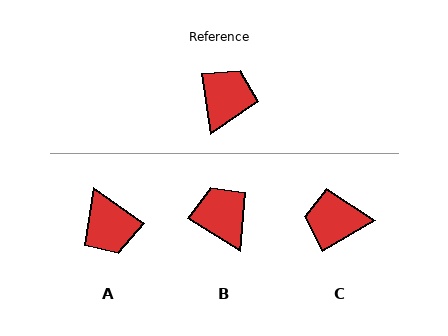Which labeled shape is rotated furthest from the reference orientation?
A, about 133 degrees away.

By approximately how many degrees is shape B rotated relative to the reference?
Approximately 51 degrees counter-clockwise.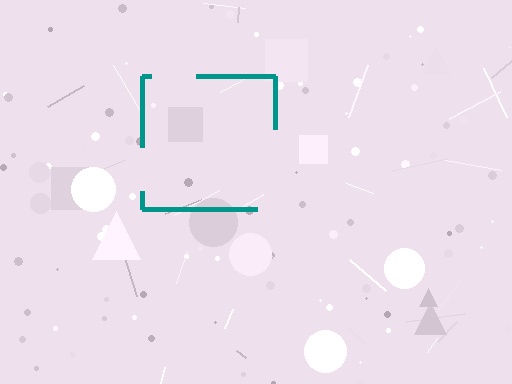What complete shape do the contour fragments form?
The contour fragments form a square.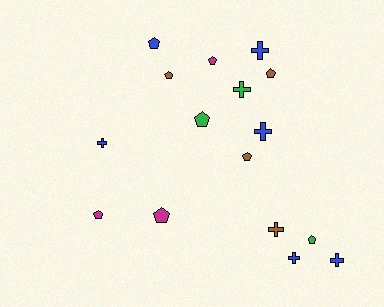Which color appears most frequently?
Blue, with 6 objects.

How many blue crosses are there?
There are 5 blue crosses.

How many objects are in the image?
There are 16 objects.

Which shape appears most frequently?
Pentagon, with 9 objects.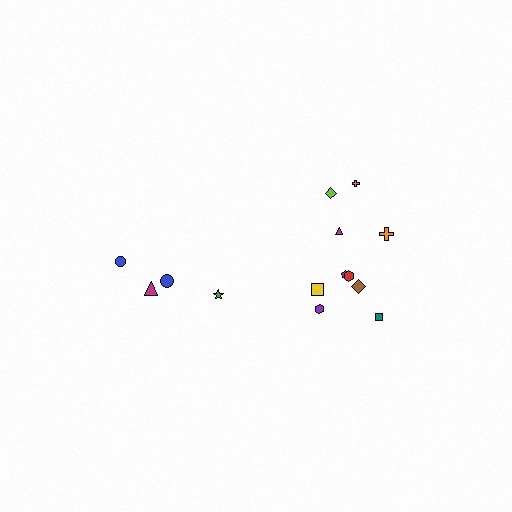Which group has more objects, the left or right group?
The right group.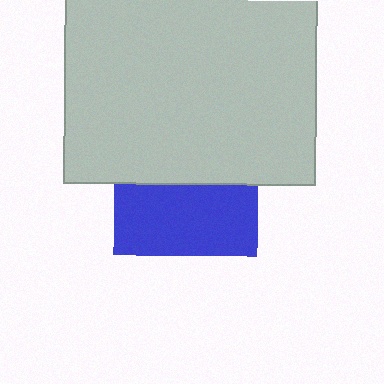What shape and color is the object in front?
The object in front is a light gray rectangle.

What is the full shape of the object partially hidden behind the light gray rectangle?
The partially hidden object is a blue square.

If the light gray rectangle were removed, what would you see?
You would see the complete blue square.